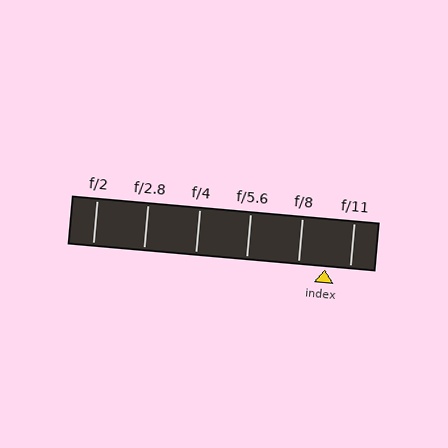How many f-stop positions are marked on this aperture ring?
There are 6 f-stop positions marked.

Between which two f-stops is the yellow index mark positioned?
The index mark is between f/8 and f/11.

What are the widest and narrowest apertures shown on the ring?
The widest aperture shown is f/2 and the narrowest is f/11.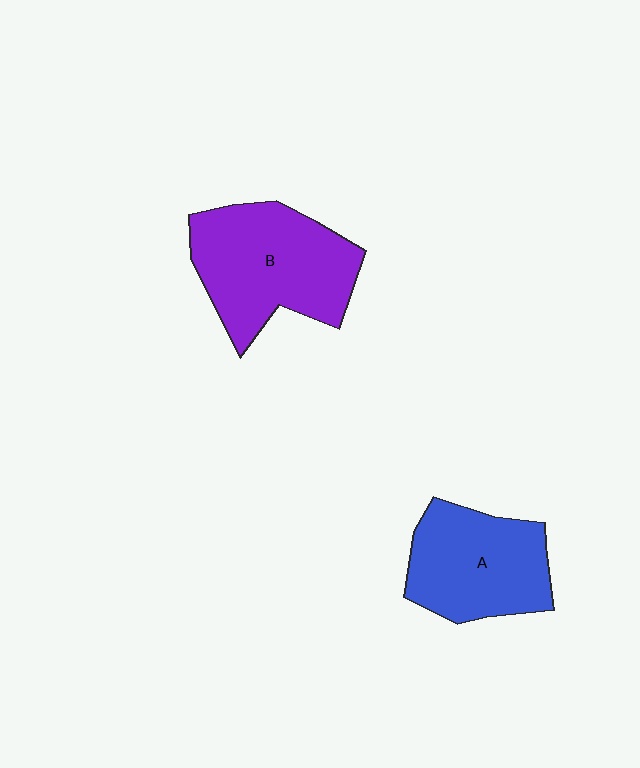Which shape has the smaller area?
Shape A (blue).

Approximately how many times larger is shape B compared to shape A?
Approximately 1.2 times.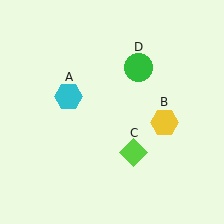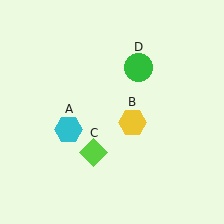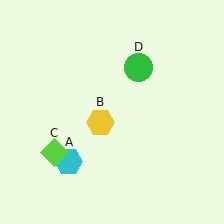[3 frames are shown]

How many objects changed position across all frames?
3 objects changed position: cyan hexagon (object A), yellow hexagon (object B), lime diamond (object C).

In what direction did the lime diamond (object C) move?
The lime diamond (object C) moved left.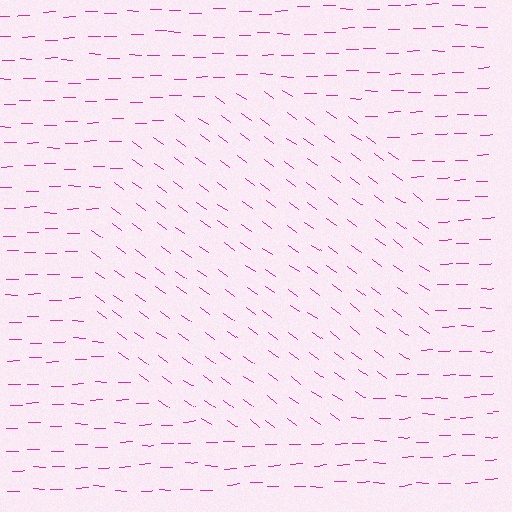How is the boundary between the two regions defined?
The boundary is defined purely by a change in line orientation (approximately 36 degrees difference). All lines are the same color and thickness.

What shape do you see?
I see a circle.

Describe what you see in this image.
The image is filled with small magenta line segments. A circle region in the image has lines oriented differently from the surrounding lines, creating a visible texture boundary.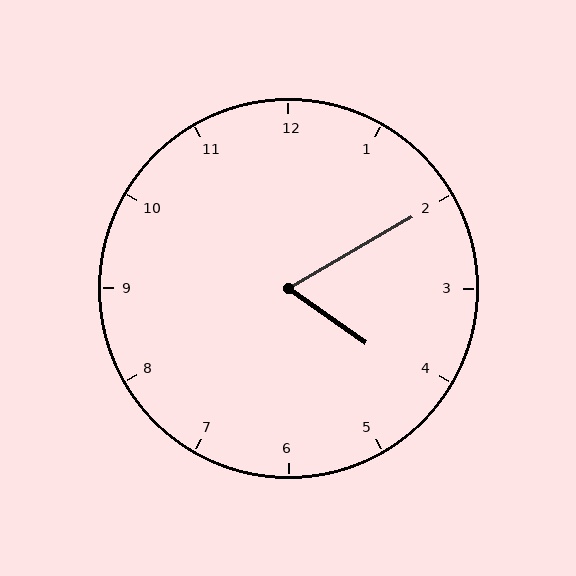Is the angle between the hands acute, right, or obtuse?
It is acute.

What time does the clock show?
4:10.